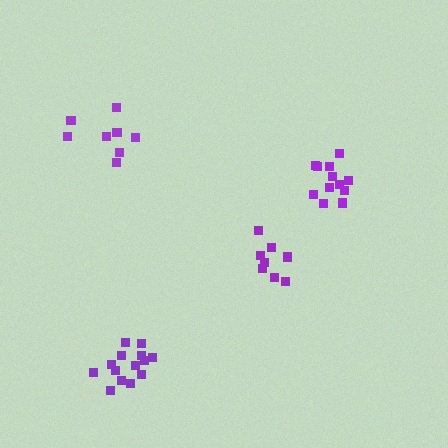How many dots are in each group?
Group 1: 8 dots, Group 2: 8 dots, Group 3: 12 dots, Group 4: 14 dots (42 total).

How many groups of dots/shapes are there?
There are 4 groups.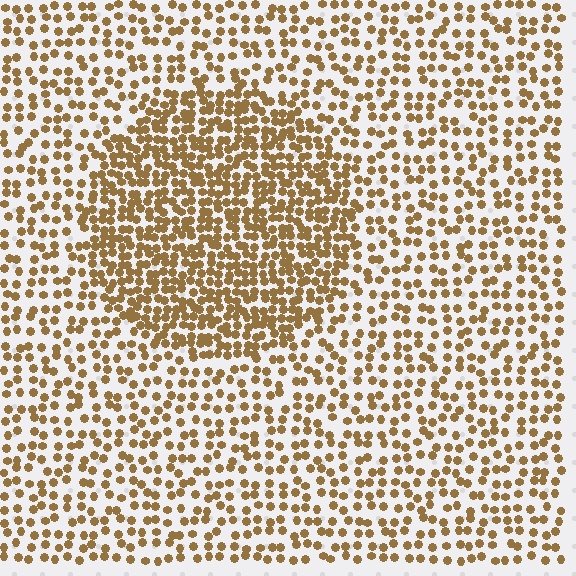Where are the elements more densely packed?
The elements are more densely packed inside the circle boundary.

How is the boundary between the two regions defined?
The boundary is defined by a change in element density (approximately 2.0x ratio). All elements are the same color, size, and shape.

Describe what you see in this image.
The image contains small brown elements arranged at two different densities. A circle-shaped region is visible where the elements are more densely packed than the surrounding area.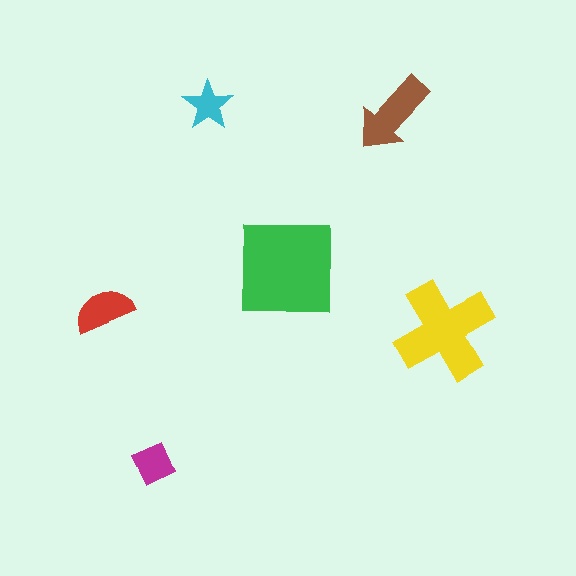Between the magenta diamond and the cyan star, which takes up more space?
The magenta diamond.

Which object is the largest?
The green square.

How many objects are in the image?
There are 6 objects in the image.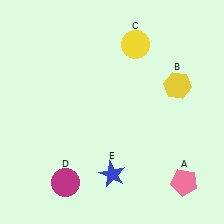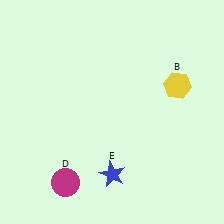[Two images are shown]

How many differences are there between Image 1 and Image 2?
There are 2 differences between the two images.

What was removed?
The pink pentagon (A), the yellow circle (C) were removed in Image 2.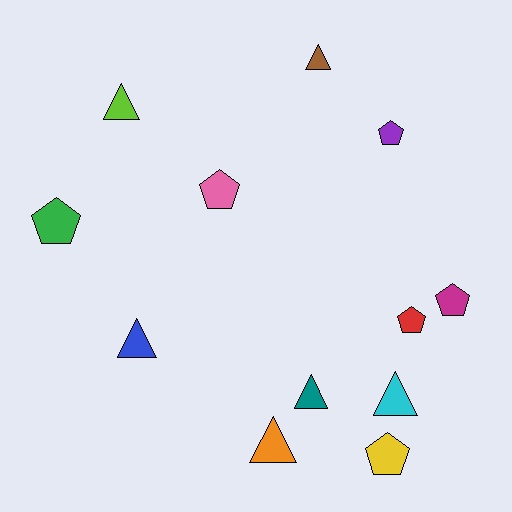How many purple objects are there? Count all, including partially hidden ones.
There is 1 purple object.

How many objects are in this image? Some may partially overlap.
There are 12 objects.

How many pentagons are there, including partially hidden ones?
There are 6 pentagons.